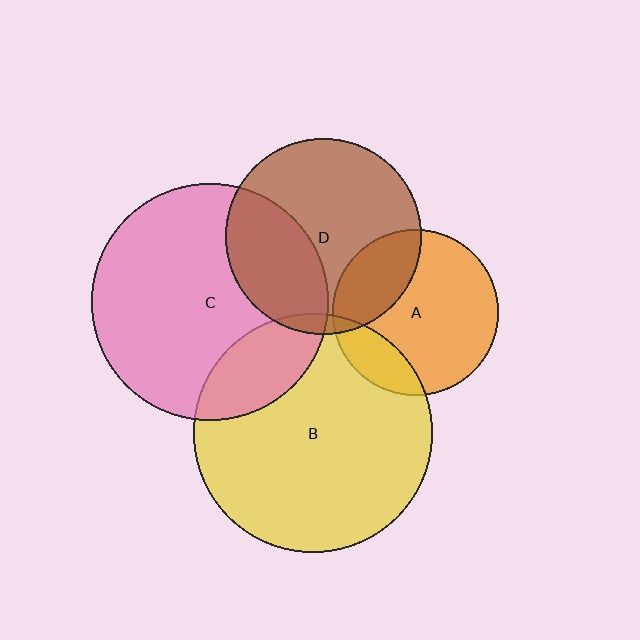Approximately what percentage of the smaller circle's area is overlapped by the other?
Approximately 15%.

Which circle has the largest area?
Circle B (yellow).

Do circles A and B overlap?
Yes.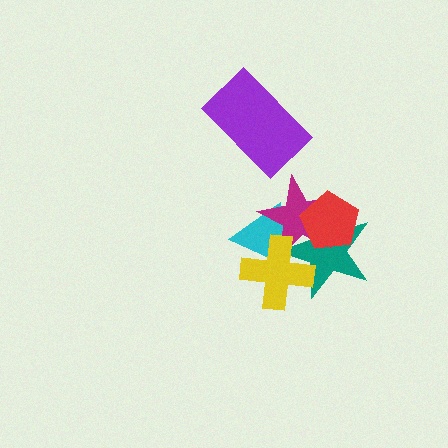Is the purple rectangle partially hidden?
No, no other shape covers it.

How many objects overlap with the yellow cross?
3 objects overlap with the yellow cross.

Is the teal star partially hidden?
Yes, it is partially covered by another shape.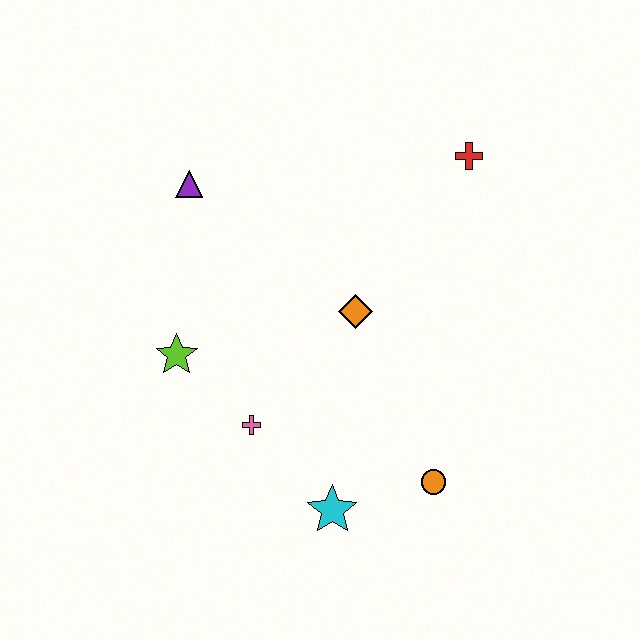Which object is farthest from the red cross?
The cyan star is farthest from the red cross.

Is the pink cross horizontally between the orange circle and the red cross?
No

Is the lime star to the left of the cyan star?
Yes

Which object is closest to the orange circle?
The cyan star is closest to the orange circle.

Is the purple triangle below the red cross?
Yes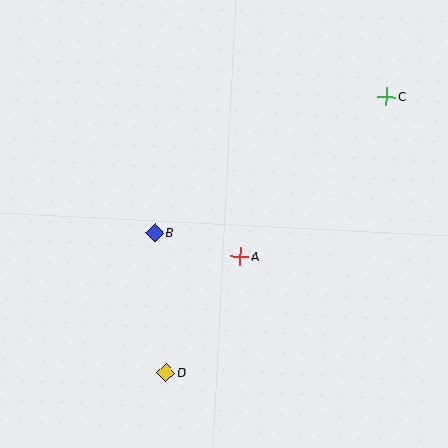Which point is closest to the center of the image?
Point A at (240, 256) is closest to the center.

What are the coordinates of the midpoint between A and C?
The midpoint between A and C is at (313, 176).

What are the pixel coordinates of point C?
Point C is at (387, 97).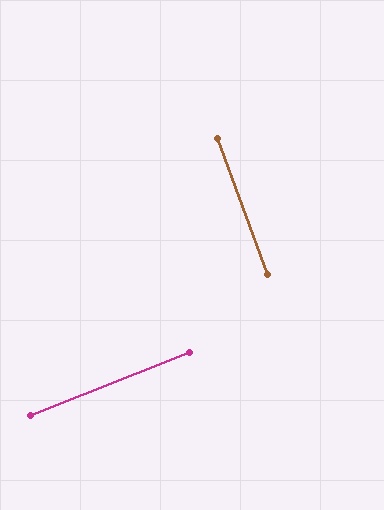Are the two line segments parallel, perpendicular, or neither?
Perpendicular — they meet at approximately 89°.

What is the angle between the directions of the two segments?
Approximately 89 degrees.